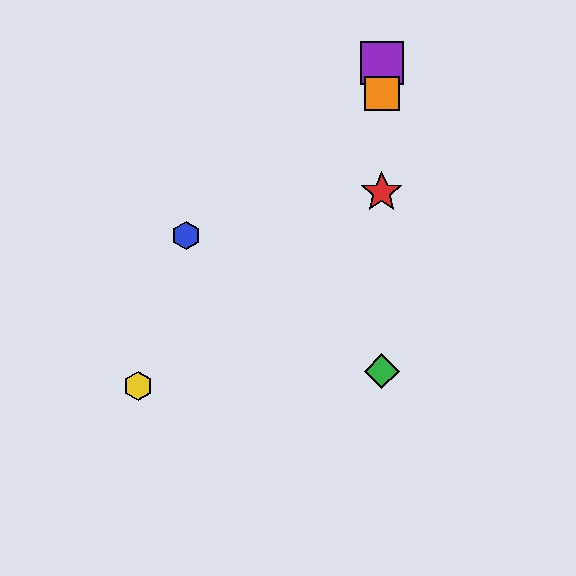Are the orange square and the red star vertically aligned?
Yes, both are at x≈382.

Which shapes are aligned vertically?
The red star, the green diamond, the purple square, the orange square are aligned vertically.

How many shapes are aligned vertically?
4 shapes (the red star, the green diamond, the purple square, the orange square) are aligned vertically.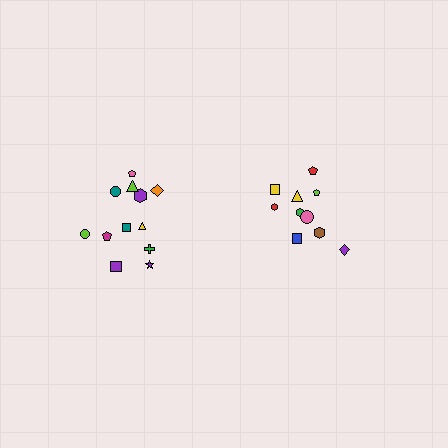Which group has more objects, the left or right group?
The left group.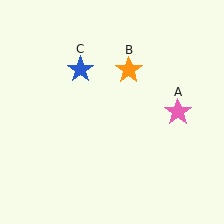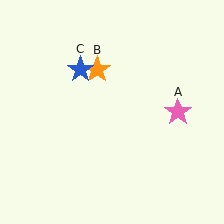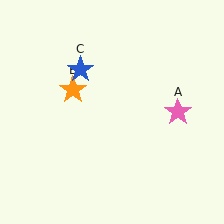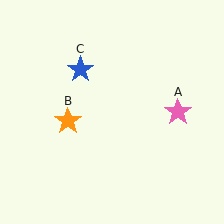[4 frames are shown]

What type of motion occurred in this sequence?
The orange star (object B) rotated counterclockwise around the center of the scene.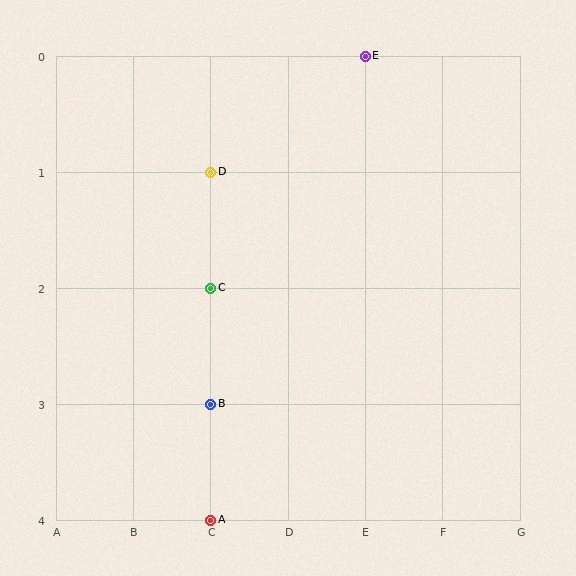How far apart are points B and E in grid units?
Points B and E are 2 columns and 3 rows apart (about 3.6 grid units diagonally).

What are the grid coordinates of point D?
Point D is at grid coordinates (C, 1).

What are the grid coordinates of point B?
Point B is at grid coordinates (C, 3).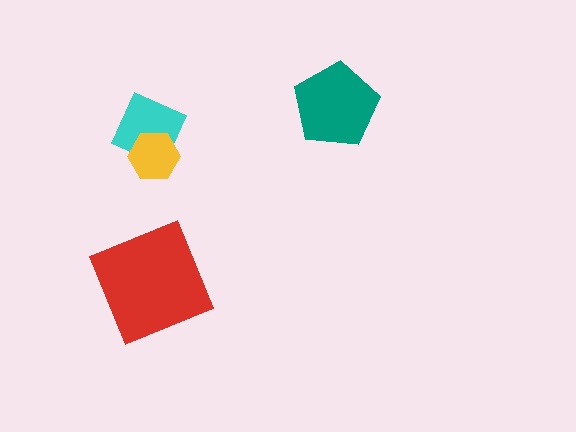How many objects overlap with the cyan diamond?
1 object overlaps with the cyan diamond.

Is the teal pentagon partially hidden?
No, no other shape covers it.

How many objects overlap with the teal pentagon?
0 objects overlap with the teal pentagon.